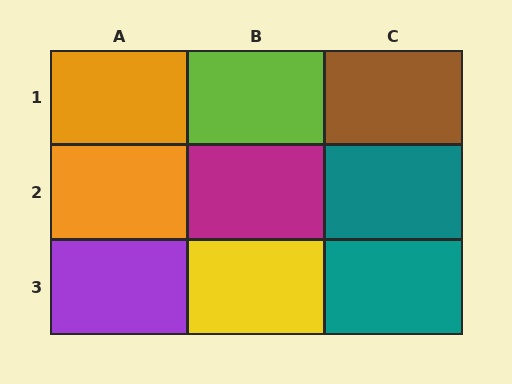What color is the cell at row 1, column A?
Orange.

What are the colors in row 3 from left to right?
Purple, yellow, teal.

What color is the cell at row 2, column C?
Teal.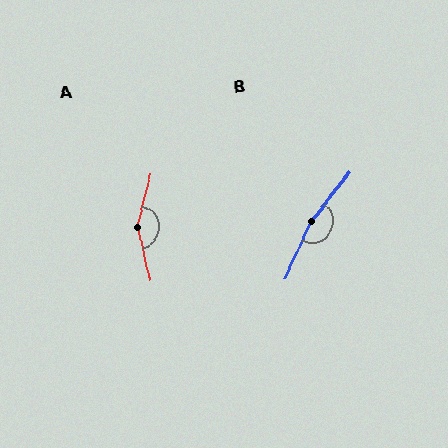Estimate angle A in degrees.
Approximately 152 degrees.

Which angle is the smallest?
A, at approximately 152 degrees.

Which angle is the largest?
B, at approximately 166 degrees.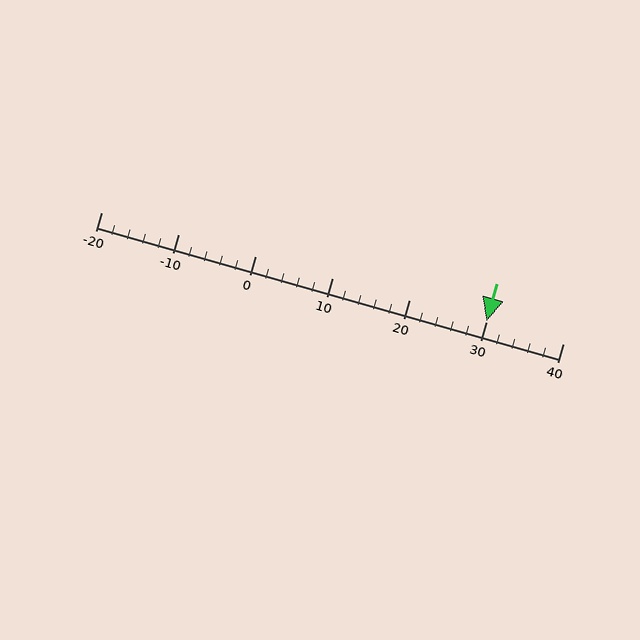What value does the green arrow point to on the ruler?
The green arrow points to approximately 30.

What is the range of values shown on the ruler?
The ruler shows values from -20 to 40.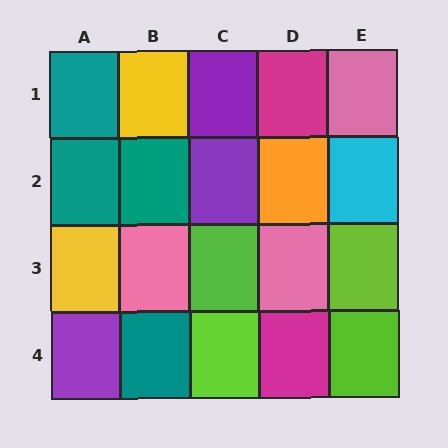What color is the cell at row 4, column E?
Lime.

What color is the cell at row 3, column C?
Lime.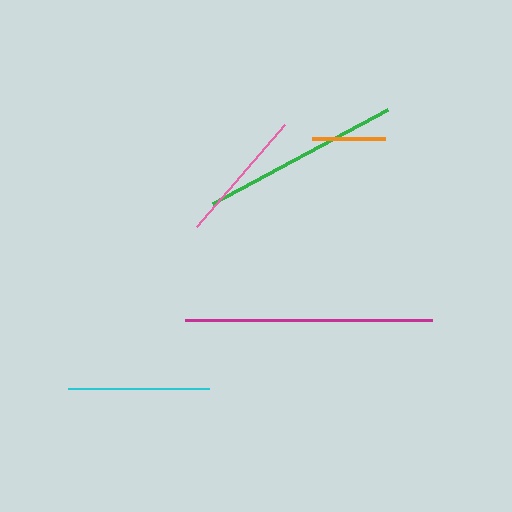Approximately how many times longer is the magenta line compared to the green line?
The magenta line is approximately 1.2 times the length of the green line.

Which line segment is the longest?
The magenta line is the longest at approximately 247 pixels.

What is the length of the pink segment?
The pink segment is approximately 135 pixels long.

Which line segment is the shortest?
The orange line is the shortest at approximately 73 pixels.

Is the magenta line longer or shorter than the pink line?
The magenta line is longer than the pink line.